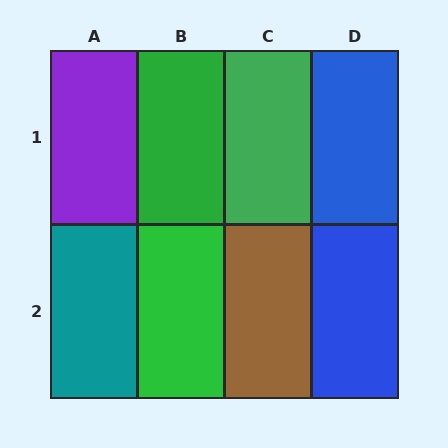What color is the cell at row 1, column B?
Green.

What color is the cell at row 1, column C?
Green.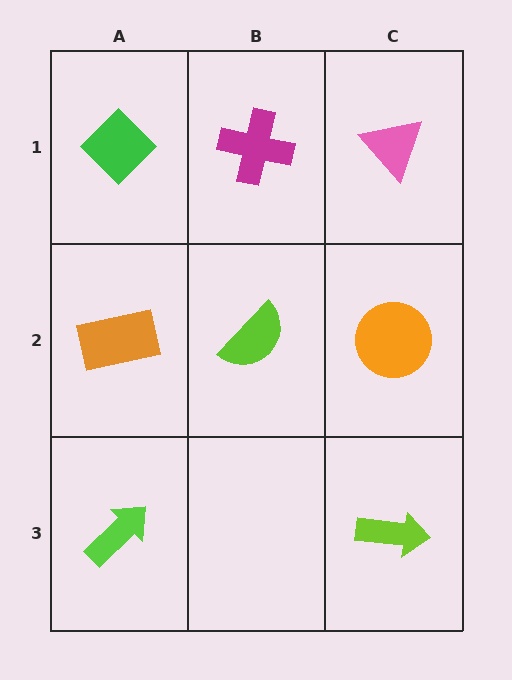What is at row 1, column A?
A green diamond.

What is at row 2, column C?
An orange circle.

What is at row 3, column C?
A lime arrow.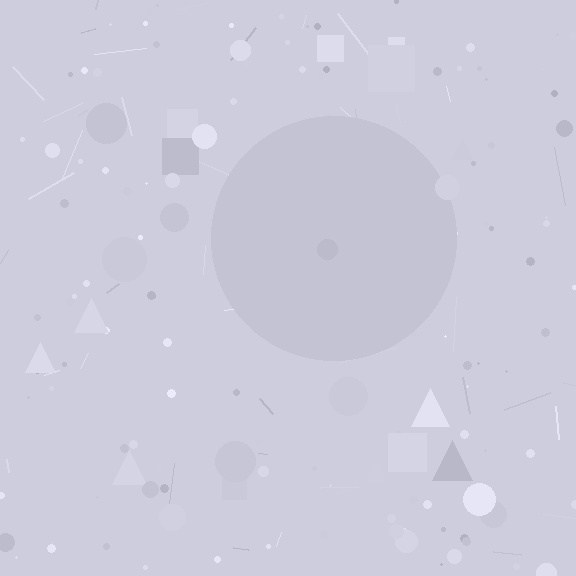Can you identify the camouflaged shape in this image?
The camouflaged shape is a circle.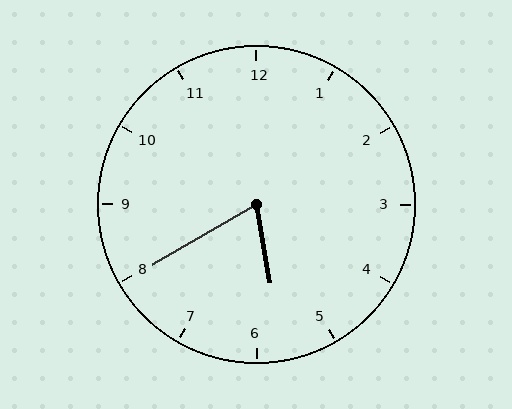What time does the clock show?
5:40.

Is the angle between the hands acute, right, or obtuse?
It is acute.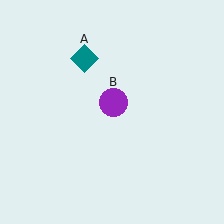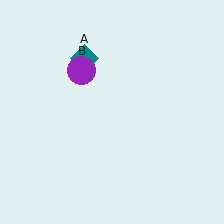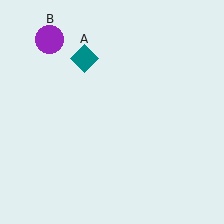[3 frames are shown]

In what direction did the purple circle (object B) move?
The purple circle (object B) moved up and to the left.